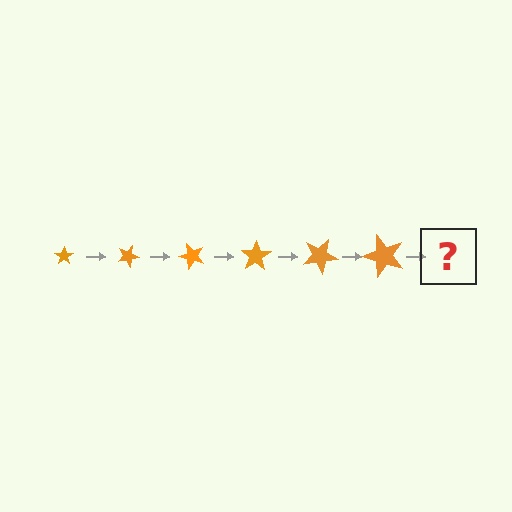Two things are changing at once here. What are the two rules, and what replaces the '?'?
The two rules are that the star grows larger each step and it rotates 25 degrees each step. The '?' should be a star, larger than the previous one and rotated 150 degrees from the start.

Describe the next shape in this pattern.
It should be a star, larger than the previous one and rotated 150 degrees from the start.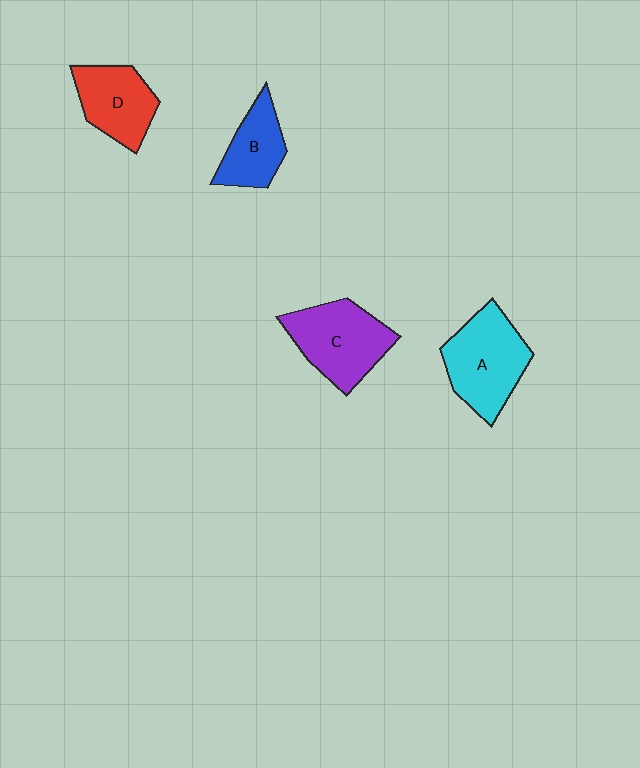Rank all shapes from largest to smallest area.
From largest to smallest: A (cyan), C (purple), D (red), B (blue).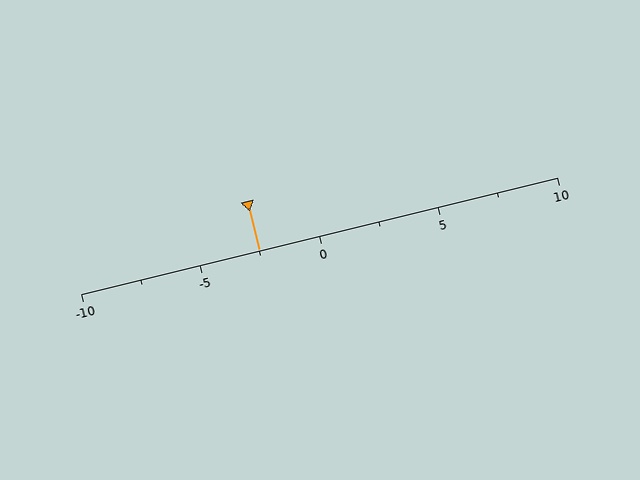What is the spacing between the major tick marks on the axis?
The major ticks are spaced 5 apart.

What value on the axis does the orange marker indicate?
The marker indicates approximately -2.5.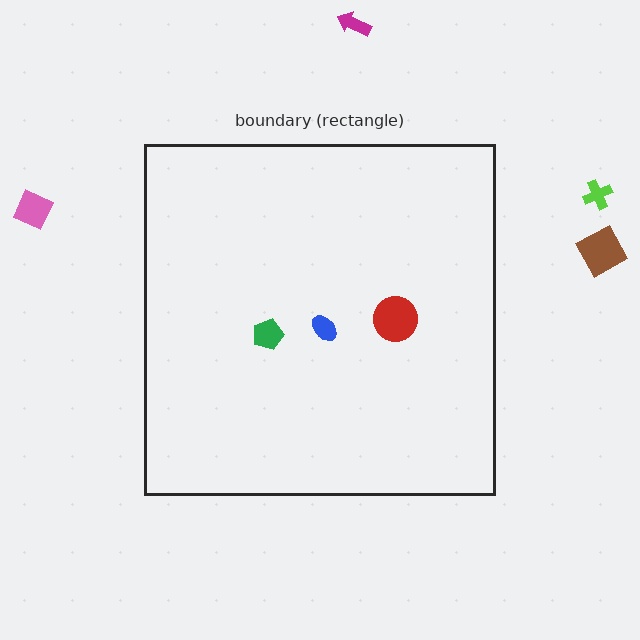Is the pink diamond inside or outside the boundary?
Outside.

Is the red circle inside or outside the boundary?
Inside.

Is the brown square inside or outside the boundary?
Outside.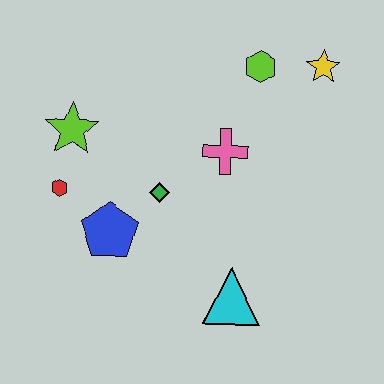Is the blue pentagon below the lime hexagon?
Yes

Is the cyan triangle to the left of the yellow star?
Yes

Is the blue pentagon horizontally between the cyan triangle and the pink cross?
No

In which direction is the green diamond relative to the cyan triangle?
The green diamond is above the cyan triangle.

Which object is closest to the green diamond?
The blue pentagon is closest to the green diamond.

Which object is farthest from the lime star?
The yellow star is farthest from the lime star.